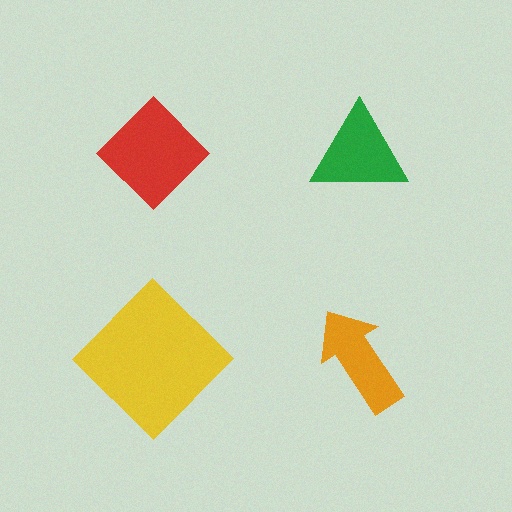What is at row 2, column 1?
A yellow diamond.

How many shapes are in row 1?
2 shapes.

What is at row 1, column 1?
A red diamond.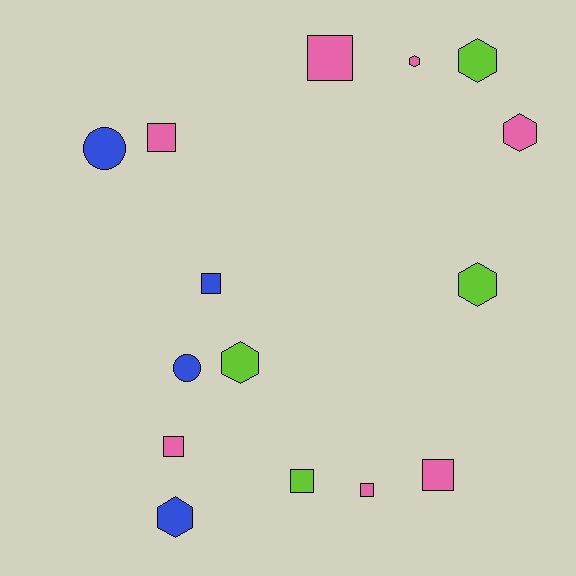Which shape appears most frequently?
Square, with 7 objects.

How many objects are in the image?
There are 15 objects.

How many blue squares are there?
There is 1 blue square.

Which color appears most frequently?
Pink, with 7 objects.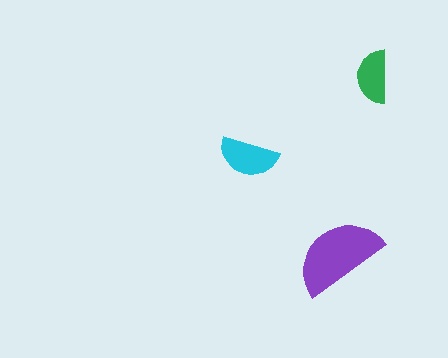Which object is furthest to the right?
The green semicircle is rightmost.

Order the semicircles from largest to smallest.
the purple one, the cyan one, the green one.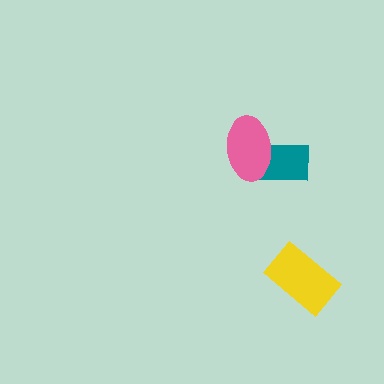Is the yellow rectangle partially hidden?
No, no other shape covers it.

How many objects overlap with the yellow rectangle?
0 objects overlap with the yellow rectangle.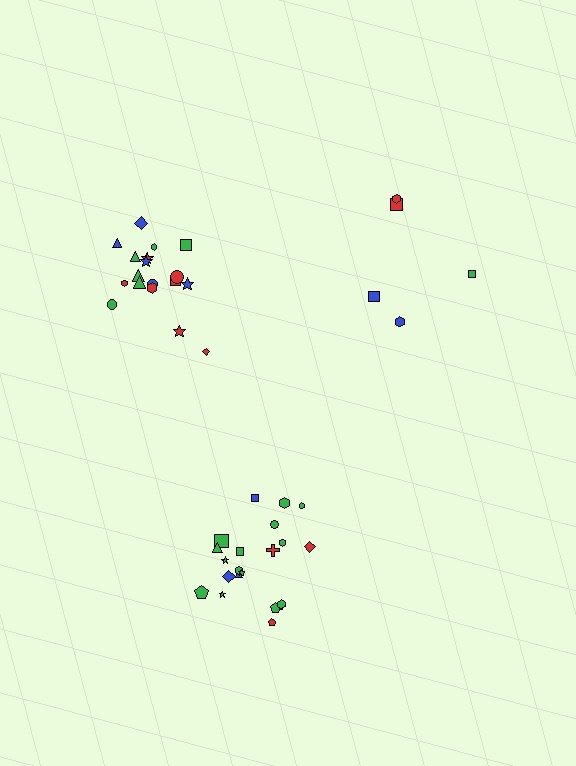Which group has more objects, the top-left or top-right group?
The top-left group.